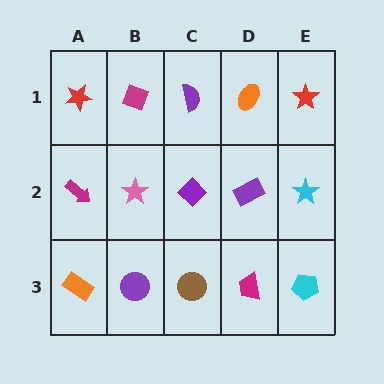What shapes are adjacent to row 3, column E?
A cyan star (row 2, column E), a magenta trapezoid (row 3, column D).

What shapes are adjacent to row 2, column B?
A magenta diamond (row 1, column B), a purple circle (row 3, column B), a magenta arrow (row 2, column A), a purple diamond (row 2, column C).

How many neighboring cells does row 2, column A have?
3.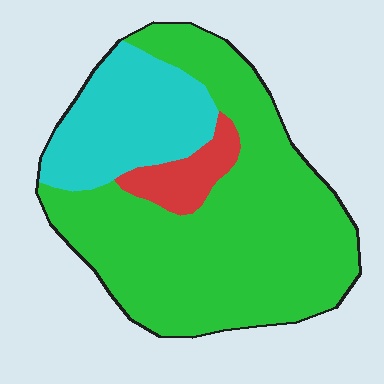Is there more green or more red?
Green.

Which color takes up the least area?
Red, at roughly 10%.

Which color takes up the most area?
Green, at roughly 70%.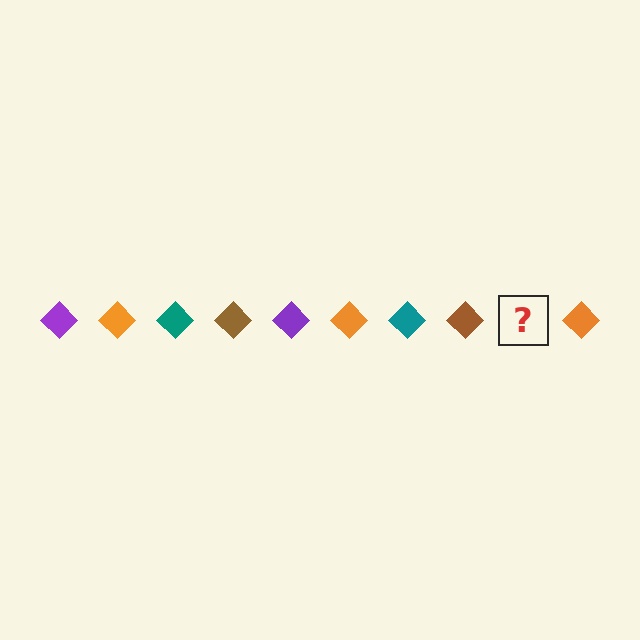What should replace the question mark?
The question mark should be replaced with a purple diamond.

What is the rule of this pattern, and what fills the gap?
The rule is that the pattern cycles through purple, orange, teal, brown diamonds. The gap should be filled with a purple diamond.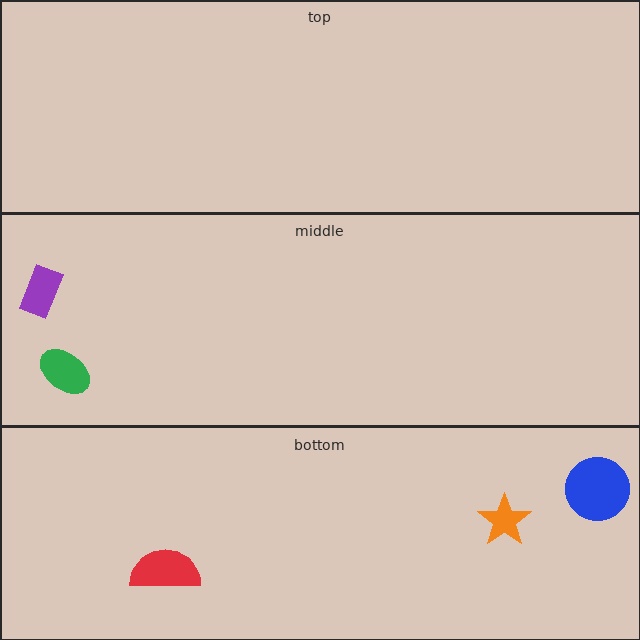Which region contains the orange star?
The bottom region.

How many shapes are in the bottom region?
3.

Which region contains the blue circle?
The bottom region.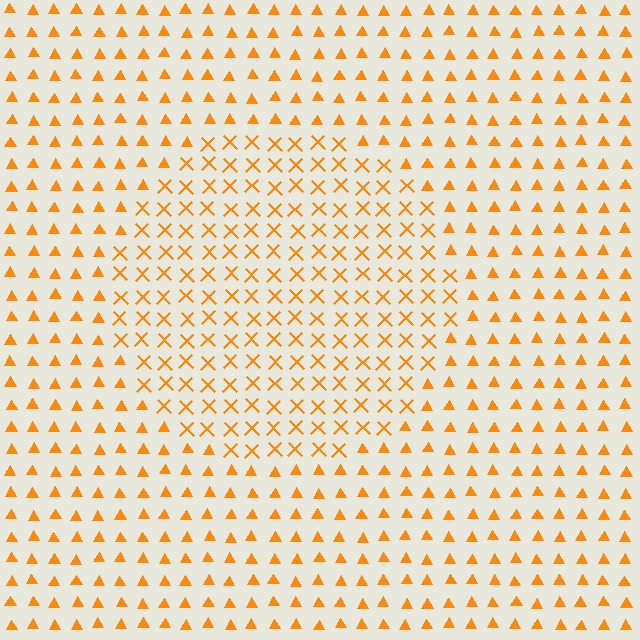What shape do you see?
I see a circle.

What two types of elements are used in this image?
The image uses X marks inside the circle region and triangles outside it.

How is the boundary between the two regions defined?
The boundary is defined by a change in element shape: X marks inside vs. triangles outside. All elements share the same color and spacing.